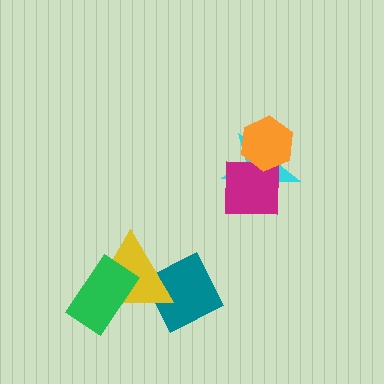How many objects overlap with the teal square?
1 object overlaps with the teal square.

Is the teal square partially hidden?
Yes, it is partially covered by another shape.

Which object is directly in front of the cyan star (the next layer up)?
The magenta square is directly in front of the cyan star.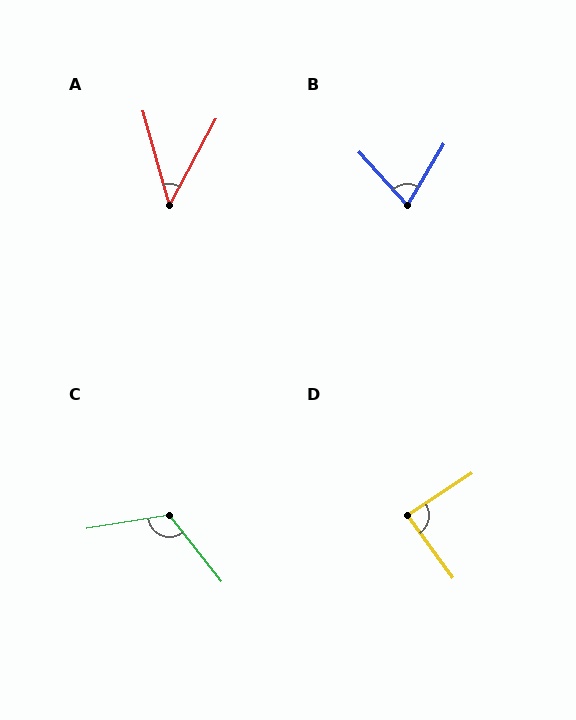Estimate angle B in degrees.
Approximately 73 degrees.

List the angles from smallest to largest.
A (44°), B (73°), D (87°), C (119°).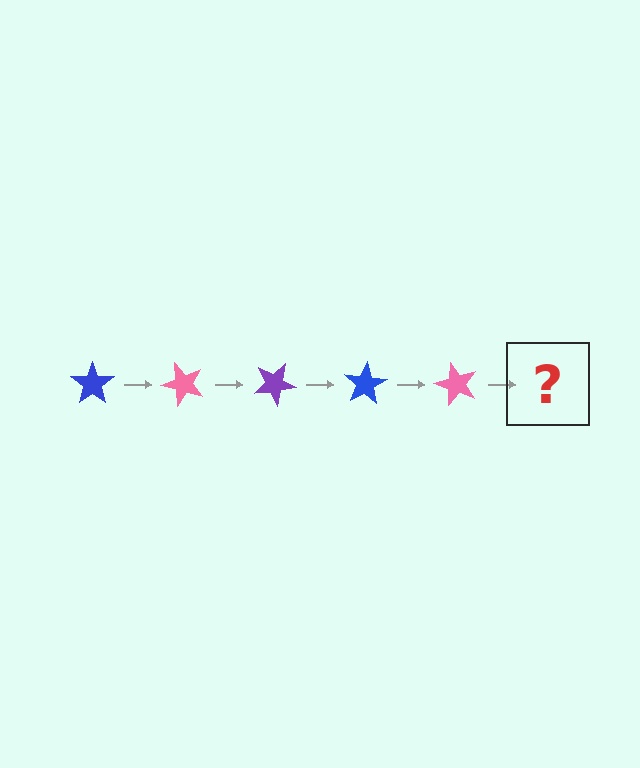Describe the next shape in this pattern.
It should be a purple star, rotated 250 degrees from the start.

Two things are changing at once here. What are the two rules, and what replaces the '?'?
The two rules are that it rotates 50 degrees each step and the color cycles through blue, pink, and purple. The '?' should be a purple star, rotated 250 degrees from the start.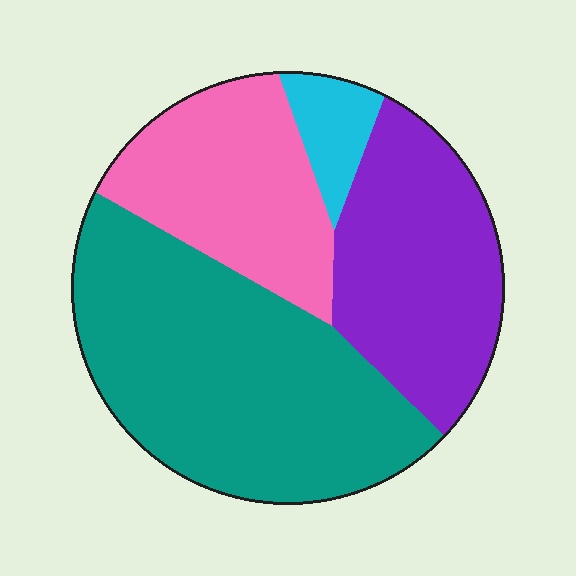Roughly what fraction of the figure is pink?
Pink covers around 25% of the figure.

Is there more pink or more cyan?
Pink.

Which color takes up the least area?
Cyan, at roughly 5%.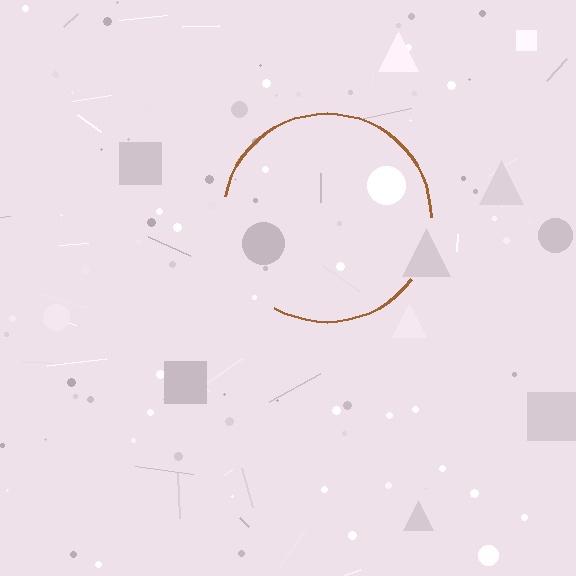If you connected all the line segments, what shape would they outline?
They would outline a circle.